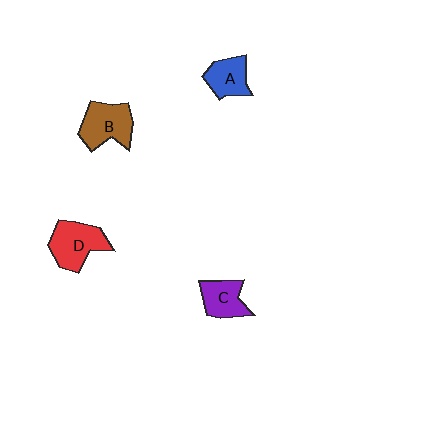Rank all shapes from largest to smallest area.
From largest to smallest: D (red), B (brown), C (purple), A (blue).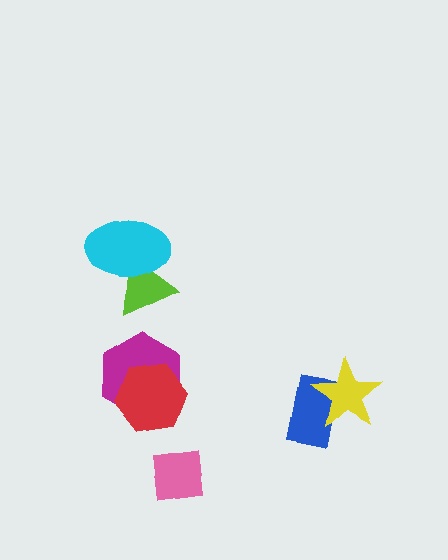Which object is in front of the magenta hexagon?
The red hexagon is in front of the magenta hexagon.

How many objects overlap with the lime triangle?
1 object overlaps with the lime triangle.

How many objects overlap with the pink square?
0 objects overlap with the pink square.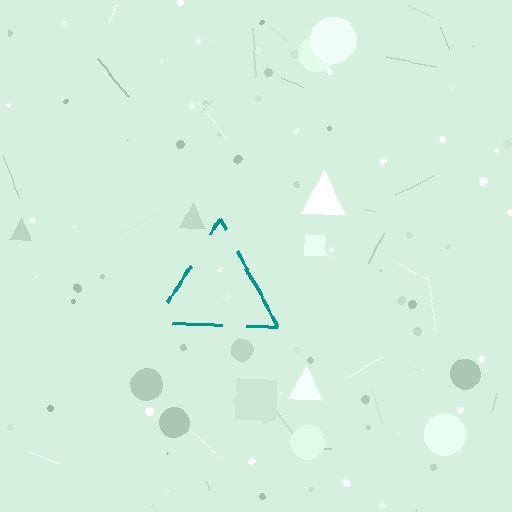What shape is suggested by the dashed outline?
The dashed outline suggests a triangle.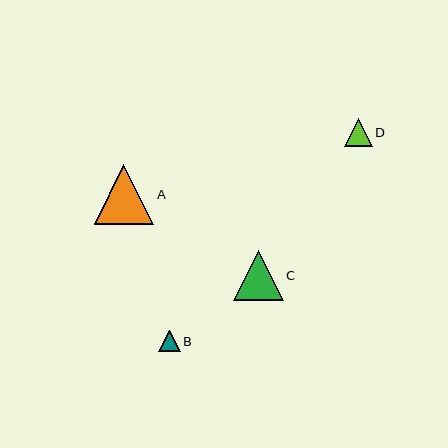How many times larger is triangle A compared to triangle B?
Triangle A is approximately 2.8 times the size of triangle B.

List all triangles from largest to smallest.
From largest to smallest: A, C, D, B.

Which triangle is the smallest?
Triangle B is the smallest with a size of approximately 21 pixels.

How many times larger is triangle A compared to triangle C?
Triangle A is approximately 1.2 times the size of triangle C.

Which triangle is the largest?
Triangle A is the largest with a size of approximately 60 pixels.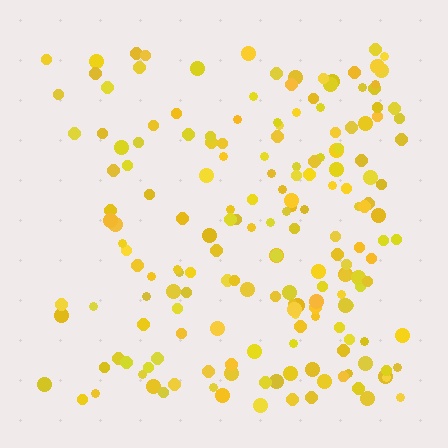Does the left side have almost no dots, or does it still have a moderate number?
Still a moderate number, just noticeably fewer than the right.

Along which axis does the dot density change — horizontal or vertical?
Horizontal.